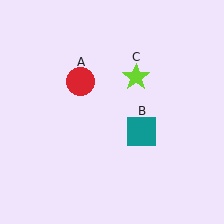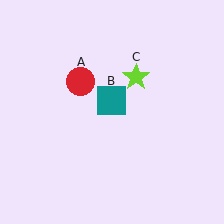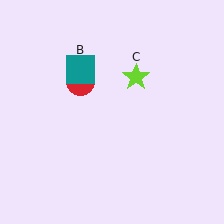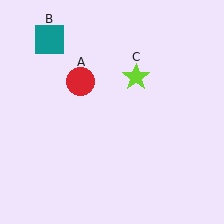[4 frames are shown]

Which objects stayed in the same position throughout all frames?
Red circle (object A) and lime star (object C) remained stationary.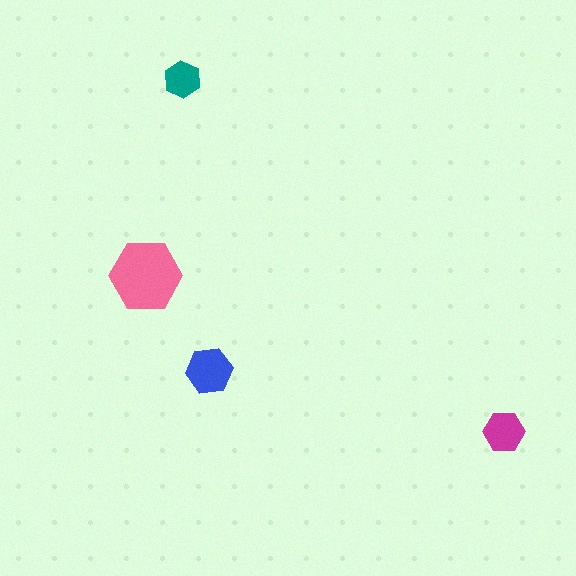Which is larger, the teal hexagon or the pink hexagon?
The pink one.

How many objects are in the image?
There are 4 objects in the image.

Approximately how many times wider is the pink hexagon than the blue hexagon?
About 1.5 times wider.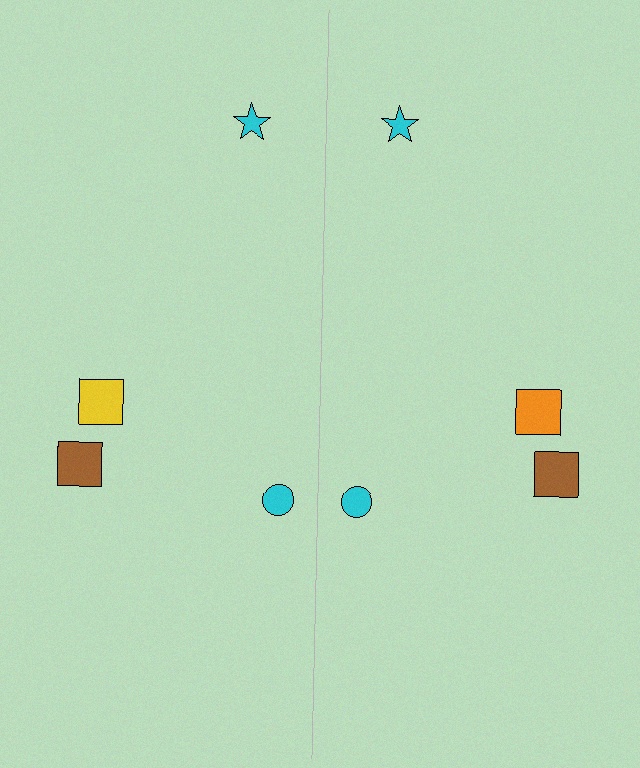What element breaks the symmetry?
The orange square on the right side breaks the symmetry — its mirror counterpart is yellow.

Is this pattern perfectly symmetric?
No, the pattern is not perfectly symmetric. The orange square on the right side breaks the symmetry — its mirror counterpart is yellow.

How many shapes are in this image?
There are 8 shapes in this image.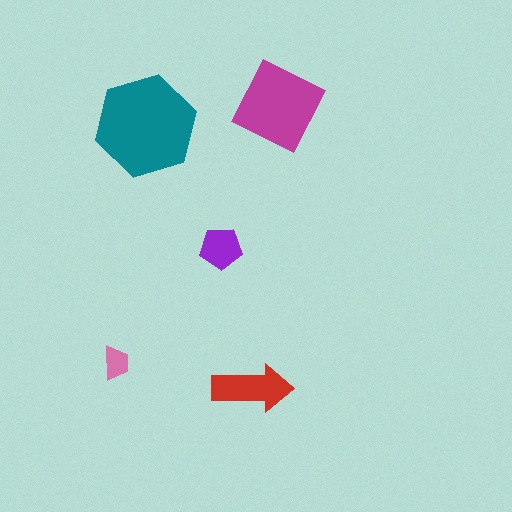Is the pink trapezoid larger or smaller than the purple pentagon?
Smaller.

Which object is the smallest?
The pink trapezoid.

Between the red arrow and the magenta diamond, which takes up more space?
The magenta diamond.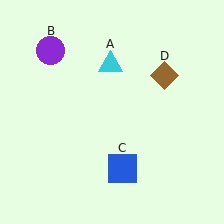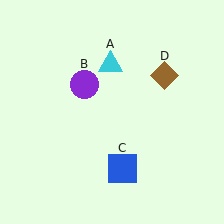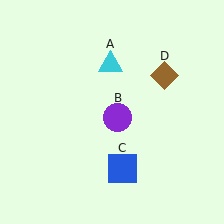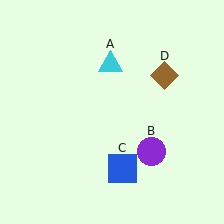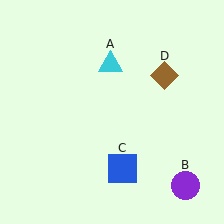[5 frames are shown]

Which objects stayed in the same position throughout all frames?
Cyan triangle (object A) and blue square (object C) and brown diamond (object D) remained stationary.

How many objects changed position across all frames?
1 object changed position: purple circle (object B).